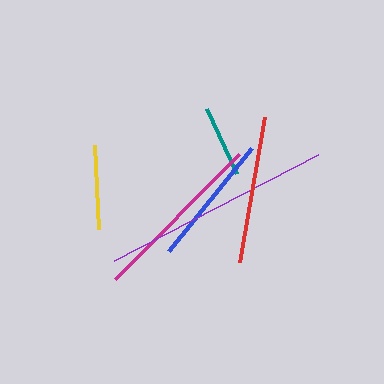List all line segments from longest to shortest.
From longest to shortest: purple, magenta, red, blue, yellow, teal.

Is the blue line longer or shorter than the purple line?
The purple line is longer than the blue line.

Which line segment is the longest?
The purple line is the longest at approximately 230 pixels.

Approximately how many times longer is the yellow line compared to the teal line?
The yellow line is approximately 1.2 times the length of the teal line.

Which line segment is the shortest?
The teal line is the shortest at approximately 72 pixels.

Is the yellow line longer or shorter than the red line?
The red line is longer than the yellow line.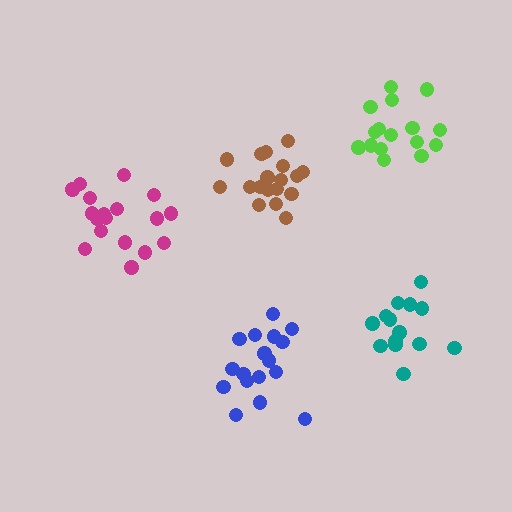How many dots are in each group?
Group 1: 14 dots, Group 2: 18 dots, Group 3: 18 dots, Group 4: 18 dots, Group 5: 16 dots (84 total).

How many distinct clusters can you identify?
There are 5 distinct clusters.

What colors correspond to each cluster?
The clusters are colored: teal, magenta, brown, blue, lime.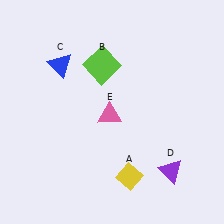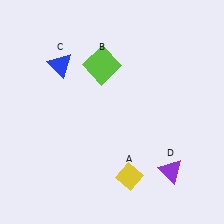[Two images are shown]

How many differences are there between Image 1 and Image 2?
There is 1 difference between the two images.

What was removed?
The pink triangle (E) was removed in Image 2.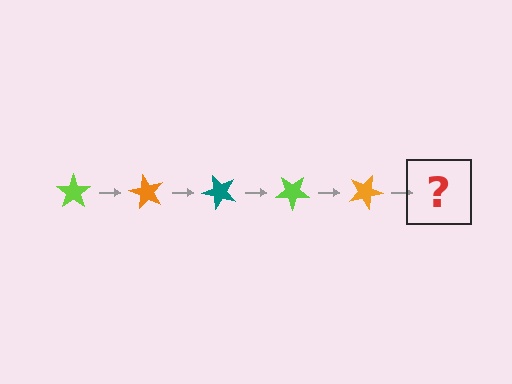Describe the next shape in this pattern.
It should be a teal star, rotated 300 degrees from the start.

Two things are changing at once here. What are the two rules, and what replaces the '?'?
The two rules are that it rotates 60 degrees each step and the color cycles through lime, orange, and teal. The '?' should be a teal star, rotated 300 degrees from the start.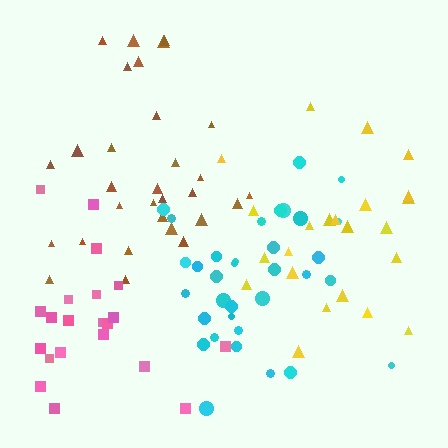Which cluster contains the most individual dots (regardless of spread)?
Cyan (34).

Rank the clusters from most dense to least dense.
cyan, brown, yellow, pink.